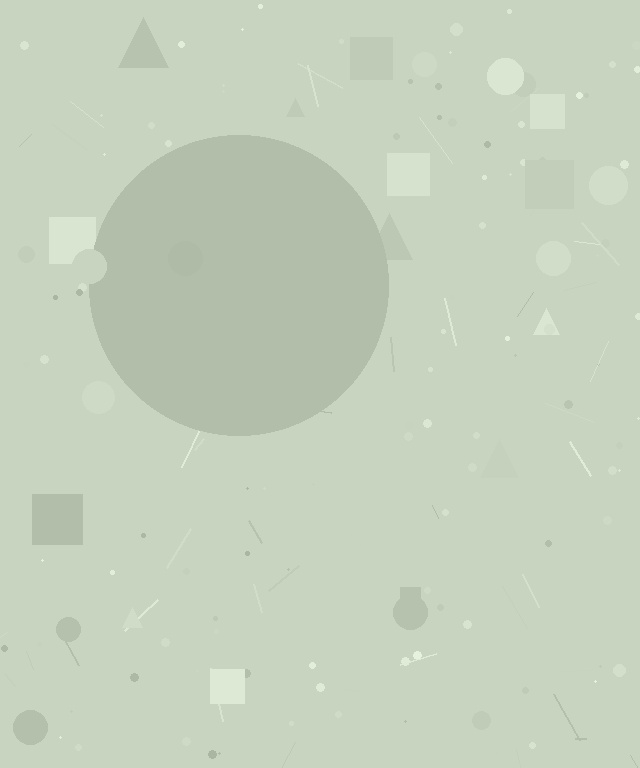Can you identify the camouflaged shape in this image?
The camouflaged shape is a circle.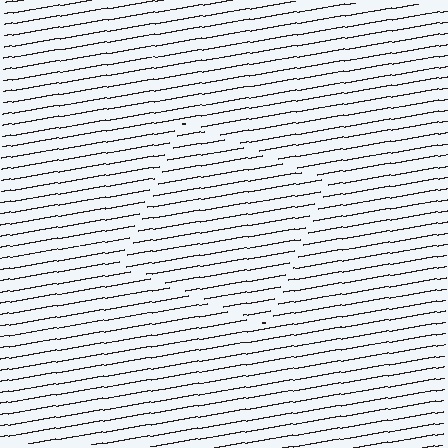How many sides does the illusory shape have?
4 sides — the line-ends trace a square.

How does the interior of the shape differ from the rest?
The interior of the shape contains the same grating, shifted by half a period — the contour is defined by the phase discontinuity where line-ends from the inner and outer gratings abut.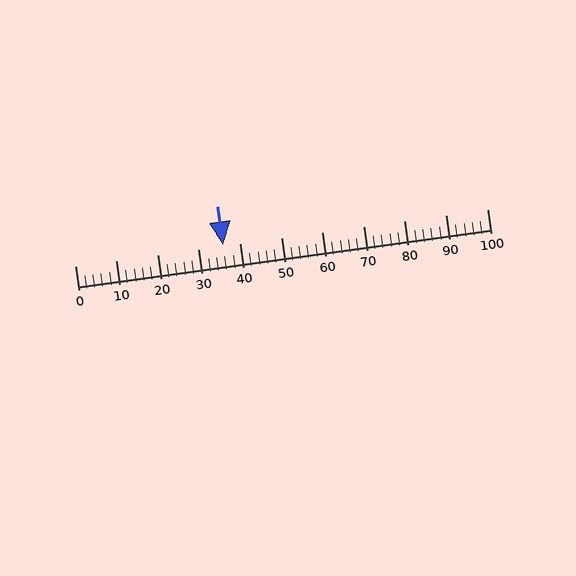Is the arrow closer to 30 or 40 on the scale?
The arrow is closer to 40.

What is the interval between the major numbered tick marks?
The major tick marks are spaced 10 units apart.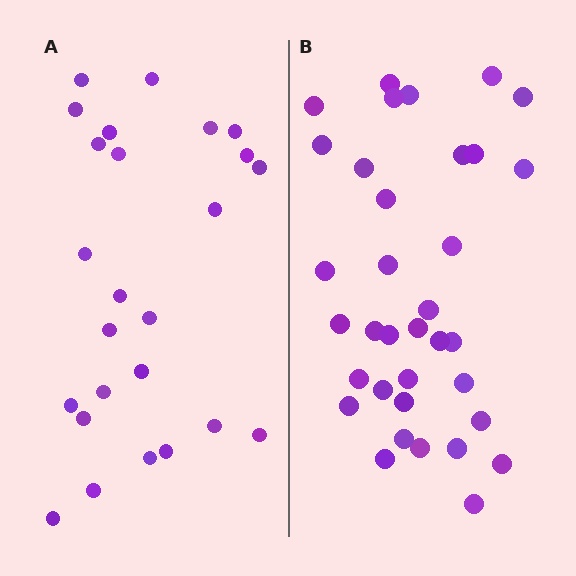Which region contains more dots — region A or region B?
Region B (the right region) has more dots.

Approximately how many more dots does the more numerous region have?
Region B has roughly 10 or so more dots than region A.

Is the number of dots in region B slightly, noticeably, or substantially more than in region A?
Region B has noticeably more, but not dramatically so. The ratio is roughly 1.4 to 1.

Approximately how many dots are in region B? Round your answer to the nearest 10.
About 40 dots. (The exact count is 35, which rounds to 40.)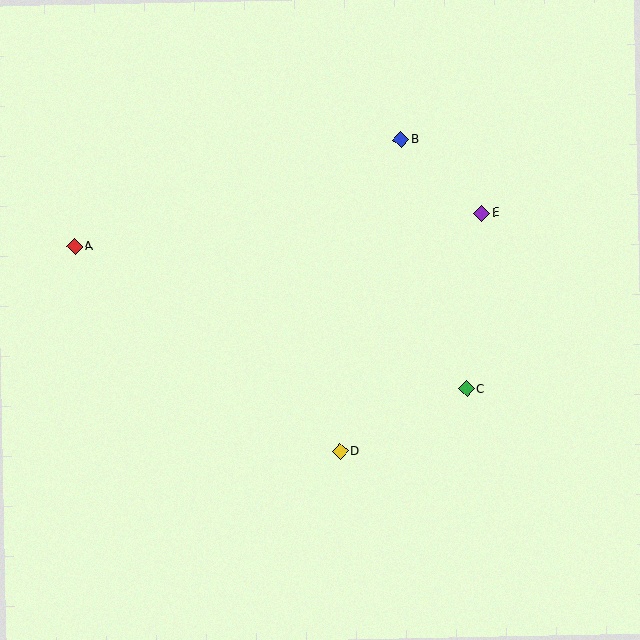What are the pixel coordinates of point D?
Point D is at (340, 451).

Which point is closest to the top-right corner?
Point E is closest to the top-right corner.